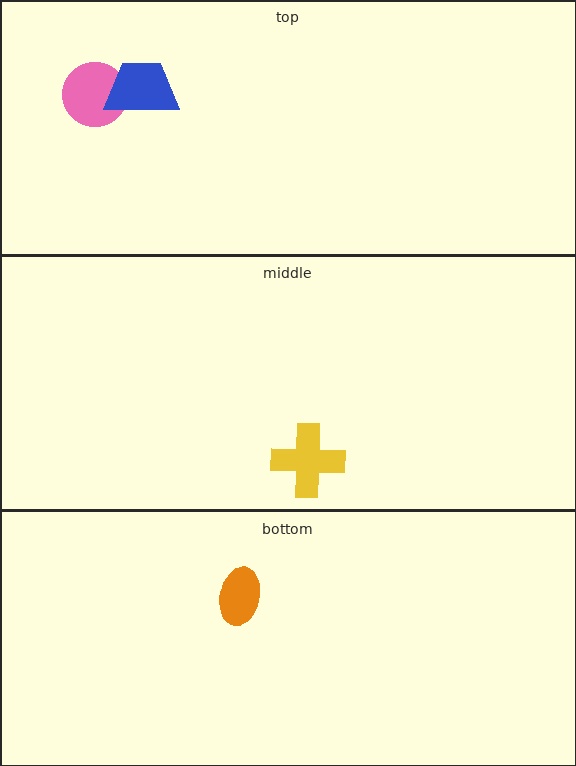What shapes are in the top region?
The pink circle, the blue trapezoid.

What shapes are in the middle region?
The yellow cross.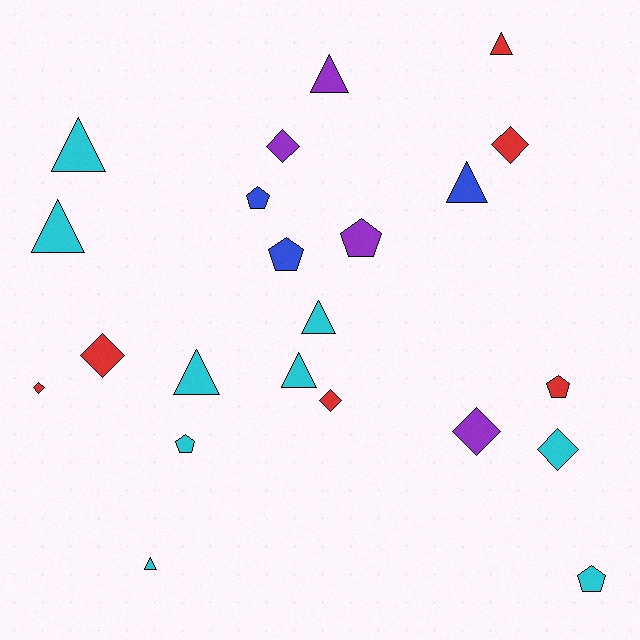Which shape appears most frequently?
Triangle, with 9 objects.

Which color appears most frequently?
Cyan, with 9 objects.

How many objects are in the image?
There are 22 objects.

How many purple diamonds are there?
There are 2 purple diamonds.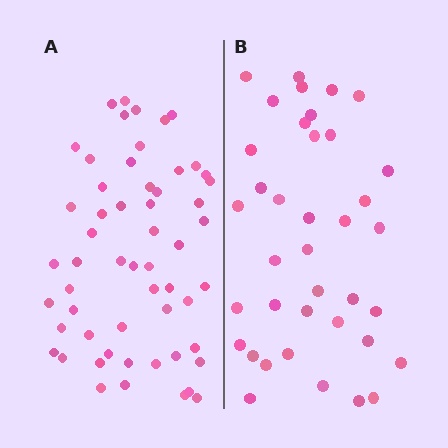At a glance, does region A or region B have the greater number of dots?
Region A (the left region) has more dots.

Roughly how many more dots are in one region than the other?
Region A has approximately 20 more dots than region B.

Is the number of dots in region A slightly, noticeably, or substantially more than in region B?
Region A has substantially more. The ratio is roughly 1.5 to 1.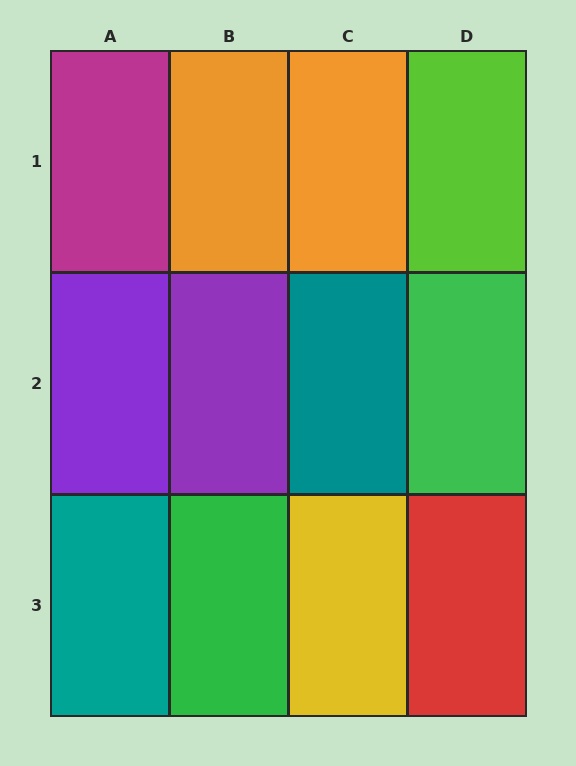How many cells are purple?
2 cells are purple.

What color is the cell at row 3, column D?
Red.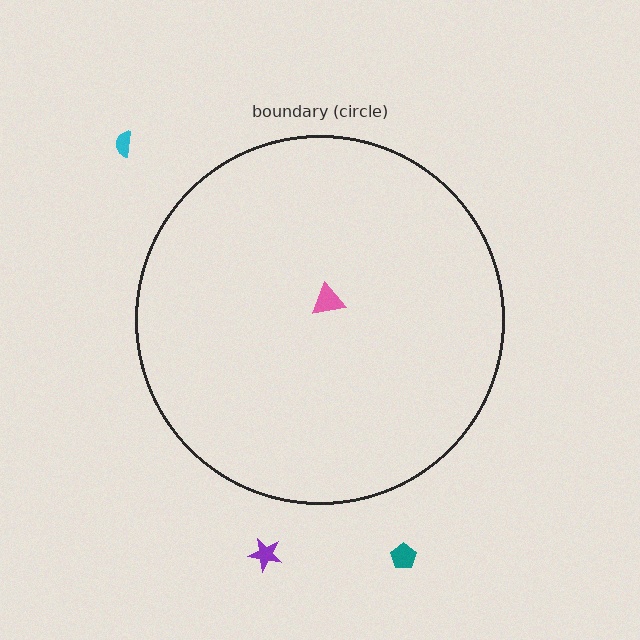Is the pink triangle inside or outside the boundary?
Inside.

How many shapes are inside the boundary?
1 inside, 3 outside.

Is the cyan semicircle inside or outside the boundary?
Outside.